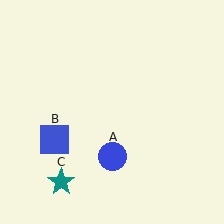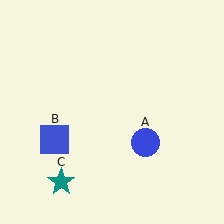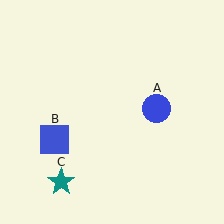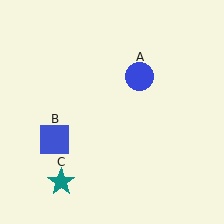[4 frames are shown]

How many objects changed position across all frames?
1 object changed position: blue circle (object A).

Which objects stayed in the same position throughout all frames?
Blue square (object B) and teal star (object C) remained stationary.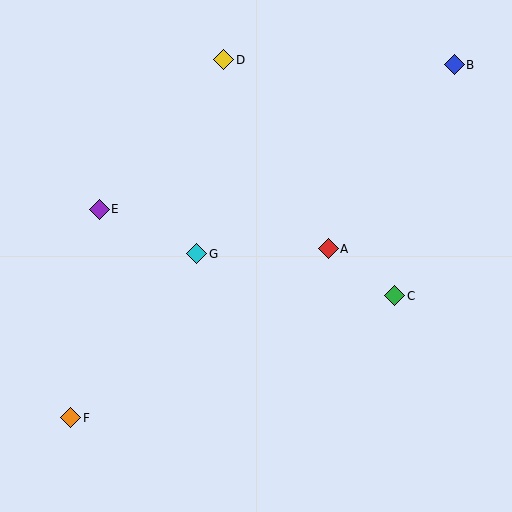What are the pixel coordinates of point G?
Point G is at (197, 254).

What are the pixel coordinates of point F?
Point F is at (71, 418).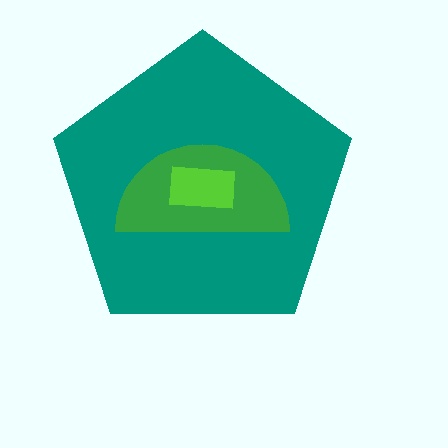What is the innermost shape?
The lime rectangle.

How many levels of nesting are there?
3.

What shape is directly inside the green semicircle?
The lime rectangle.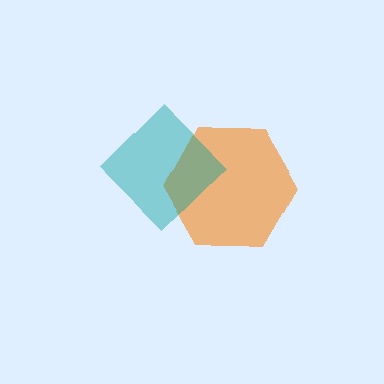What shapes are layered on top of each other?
The layered shapes are: an orange hexagon, a teal diamond.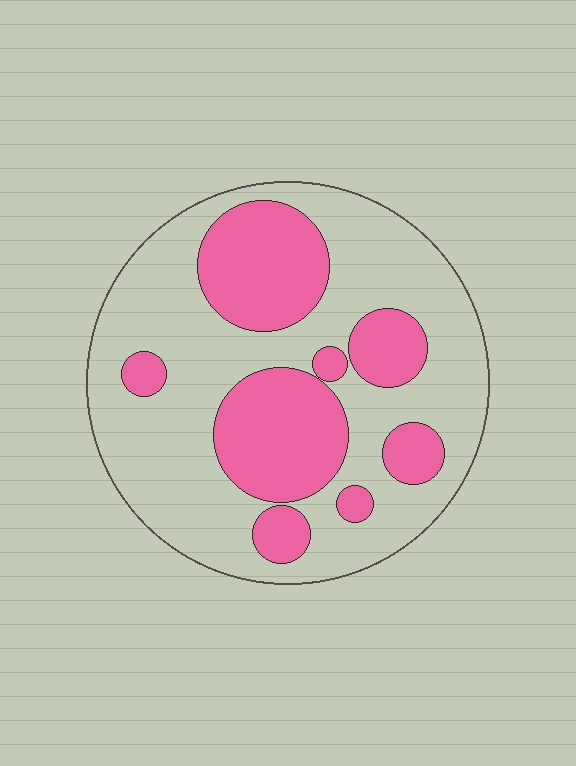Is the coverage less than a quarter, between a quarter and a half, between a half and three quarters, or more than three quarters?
Between a quarter and a half.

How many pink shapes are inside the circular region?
8.